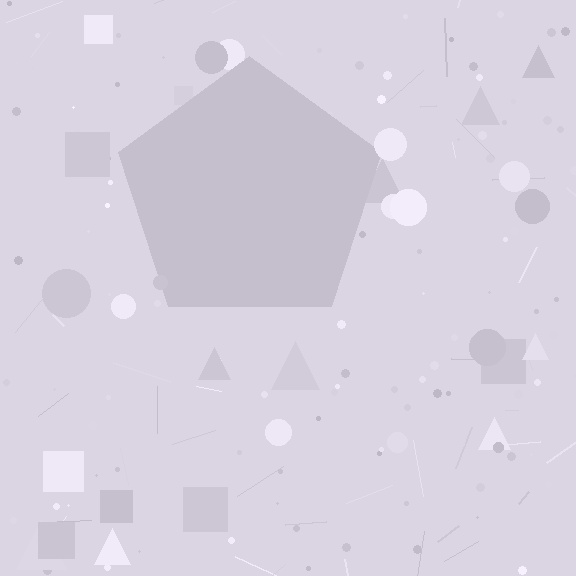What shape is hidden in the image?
A pentagon is hidden in the image.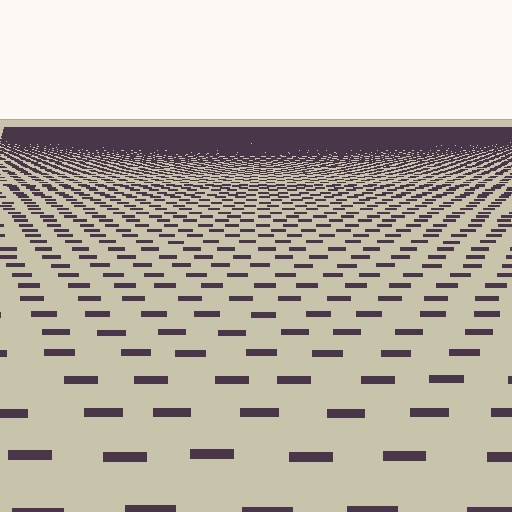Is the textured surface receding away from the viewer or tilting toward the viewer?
The surface is receding away from the viewer. Texture elements get smaller and denser toward the top.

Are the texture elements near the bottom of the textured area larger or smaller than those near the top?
Larger. Near the bottom, elements are closer to the viewer and appear at a bigger on-screen size.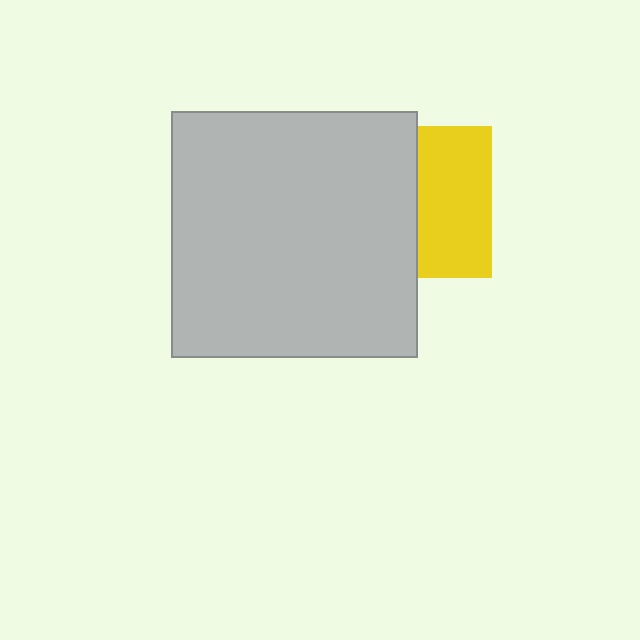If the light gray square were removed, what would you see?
You would see the complete yellow square.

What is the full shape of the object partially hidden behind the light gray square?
The partially hidden object is a yellow square.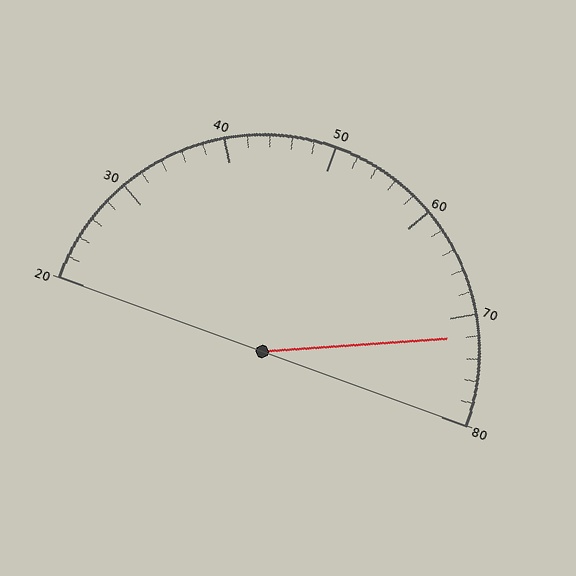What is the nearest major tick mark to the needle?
The nearest major tick mark is 70.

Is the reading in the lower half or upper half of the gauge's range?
The reading is in the upper half of the range (20 to 80).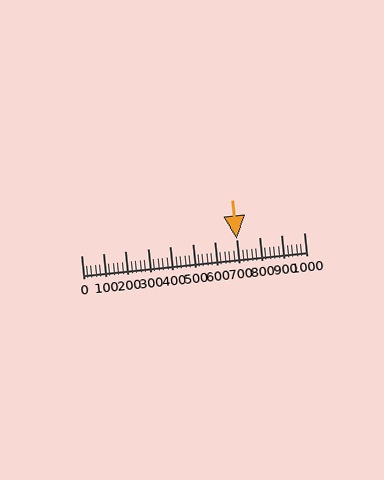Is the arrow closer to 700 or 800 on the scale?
The arrow is closer to 700.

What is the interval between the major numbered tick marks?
The major tick marks are spaced 100 units apart.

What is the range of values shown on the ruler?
The ruler shows values from 0 to 1000.